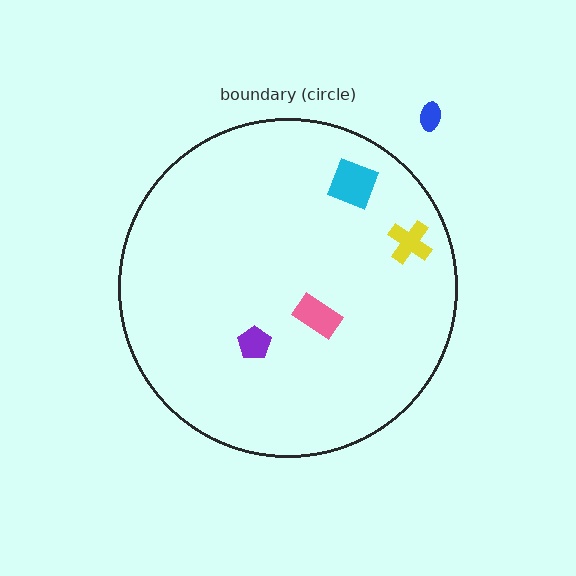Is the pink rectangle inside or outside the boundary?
Inside.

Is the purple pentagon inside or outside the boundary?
Inside.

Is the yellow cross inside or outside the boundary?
Inside.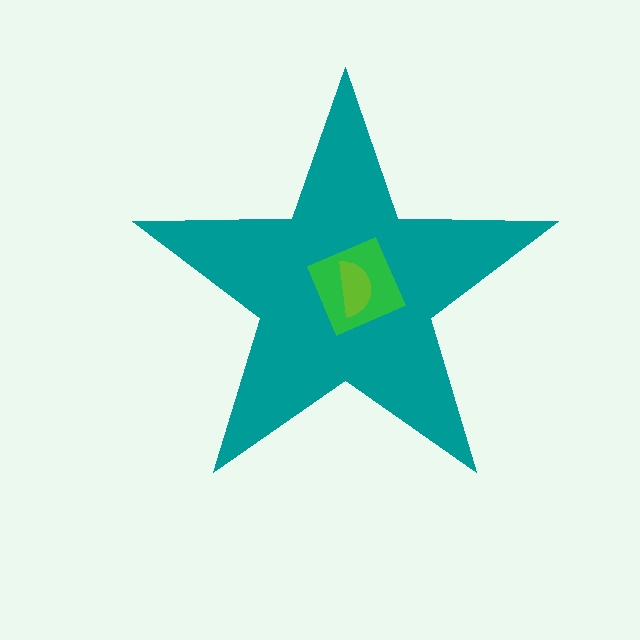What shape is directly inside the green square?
The lime semicircle.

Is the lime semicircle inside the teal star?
Yes.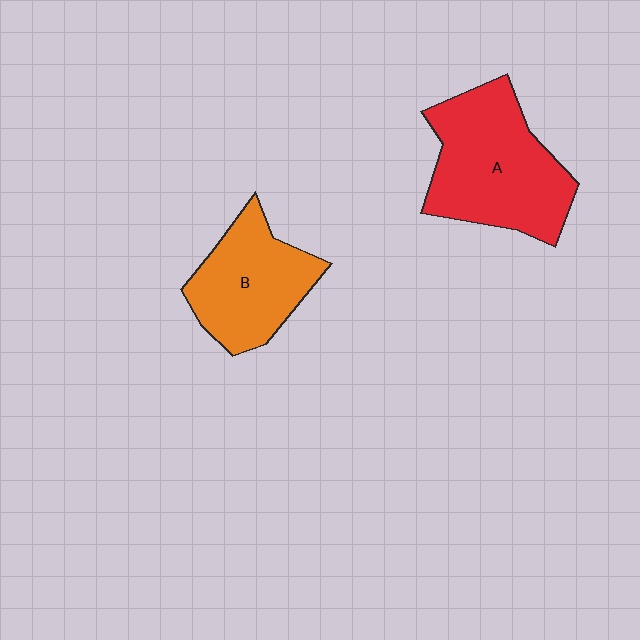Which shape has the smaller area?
Shape B (orange).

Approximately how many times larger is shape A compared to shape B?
Approximately 1.4 times.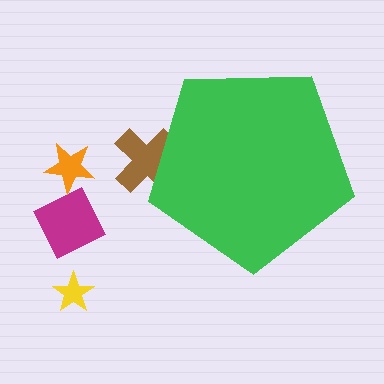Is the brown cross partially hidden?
Yes, the brown cross is partially hidden behind the green pentagon.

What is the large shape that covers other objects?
A green pentagon.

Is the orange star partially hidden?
No, the orange star is fully visible.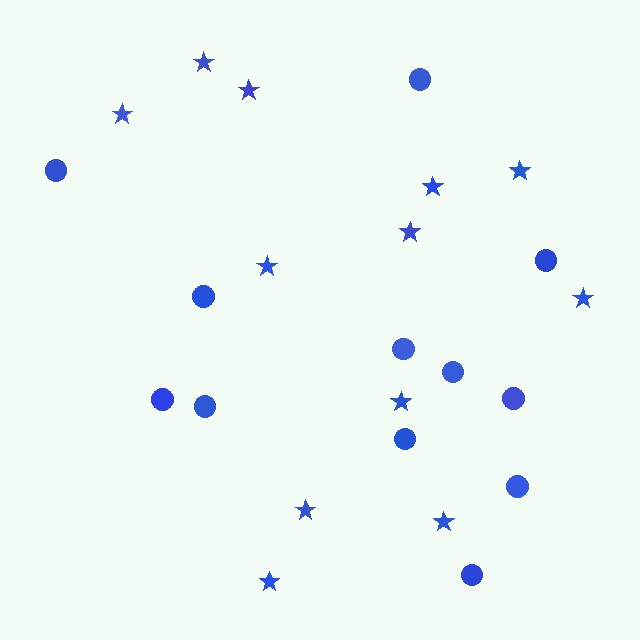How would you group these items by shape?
There are 2 groups: one group of circles (12) and one group of stars (12).